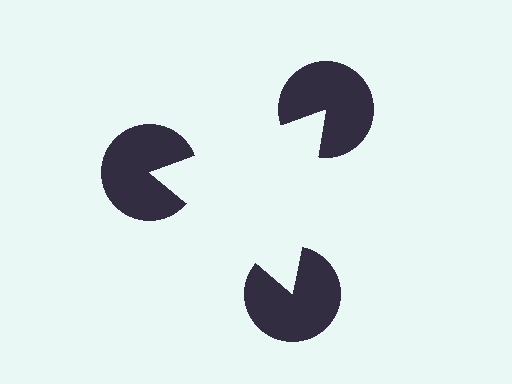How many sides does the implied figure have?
3 sides.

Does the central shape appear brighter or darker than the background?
It typically appears slightly brighter than the background, even though no actual brightness change is drawn.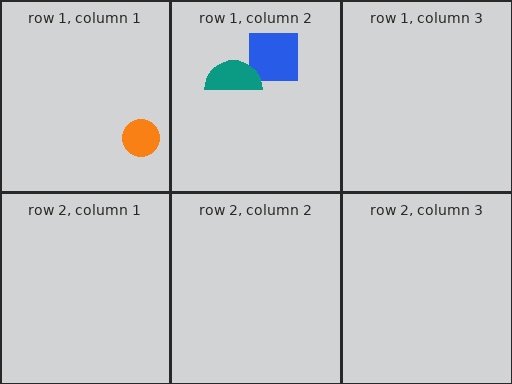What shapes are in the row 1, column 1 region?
The orange circle.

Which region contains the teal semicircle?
The row 1, column 2 region.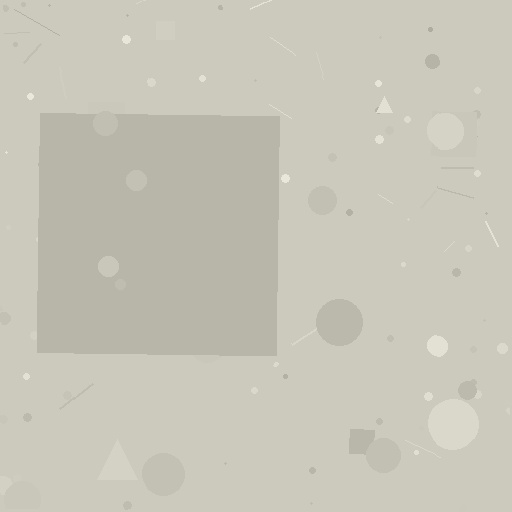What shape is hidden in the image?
A square is hidden in the image.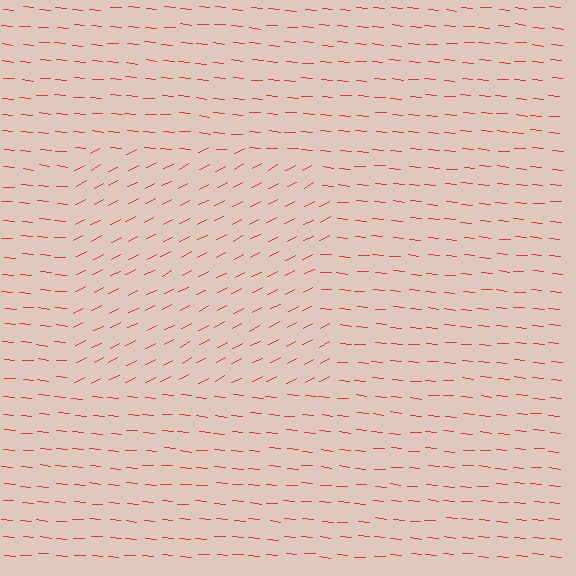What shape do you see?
I see a rectangle.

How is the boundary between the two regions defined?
The boundary is defined purely by a change in line orientation (approximately 32 degrees difference). All lines are the same color and thickness.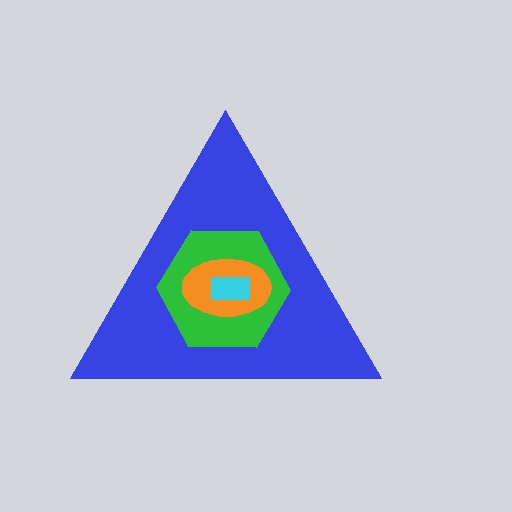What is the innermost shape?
The cyan rectangle.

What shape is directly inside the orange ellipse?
The cyan rectangle.